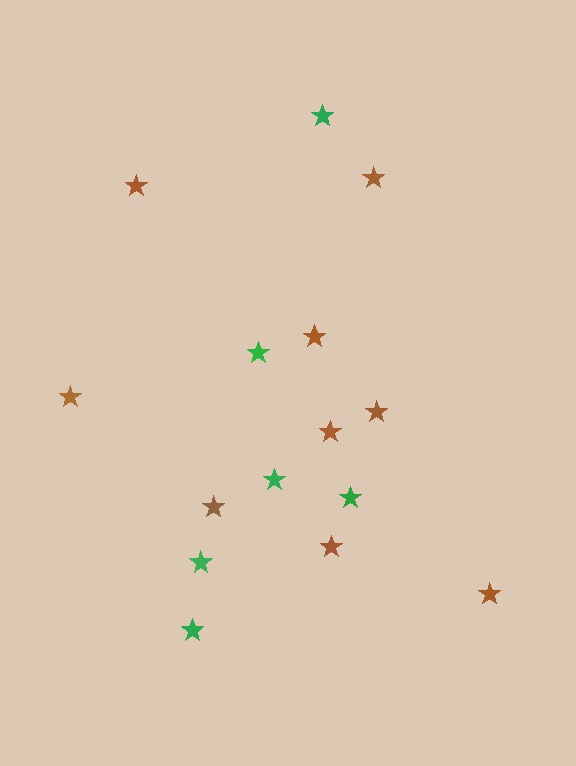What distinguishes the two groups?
There are 2 groups: one group of brown stars (9) and one group of green stars (6).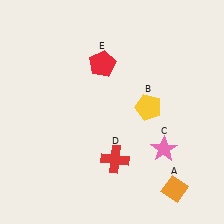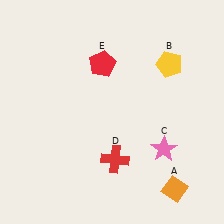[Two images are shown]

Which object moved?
The yellow pentagon (B) moved up.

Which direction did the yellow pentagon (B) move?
The yellow pentagon (B) moved up.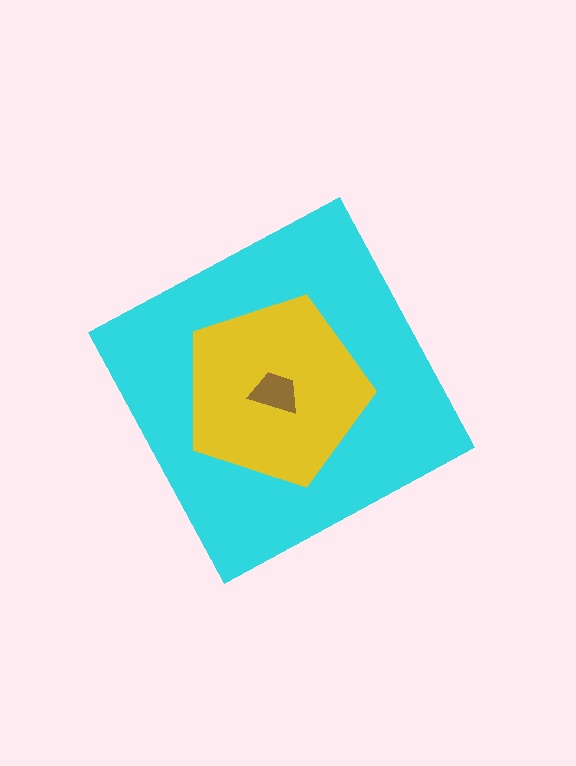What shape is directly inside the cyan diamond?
The yellow pentagon.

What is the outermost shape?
The cyan diamond.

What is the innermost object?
The brown trapezoid.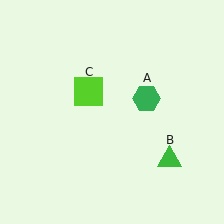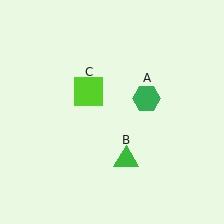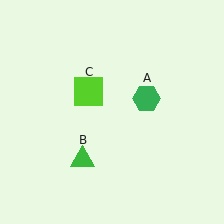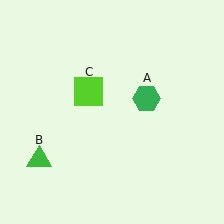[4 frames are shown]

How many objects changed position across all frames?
1 object changed position: green triangle (object B).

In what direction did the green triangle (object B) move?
The green triangle (object B) moved left.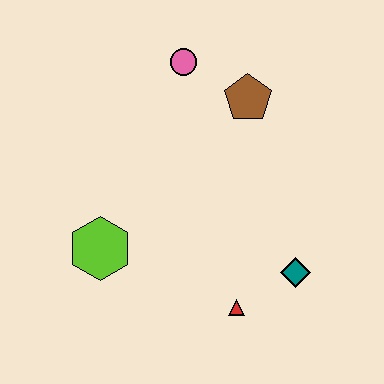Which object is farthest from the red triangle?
The pink circle is farthest from the red triangle.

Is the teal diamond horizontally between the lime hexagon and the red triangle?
No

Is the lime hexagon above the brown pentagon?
No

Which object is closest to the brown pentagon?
The pink circle is closest to the brown pentagon.